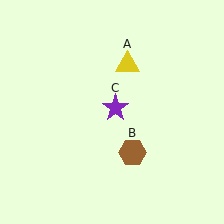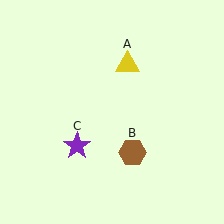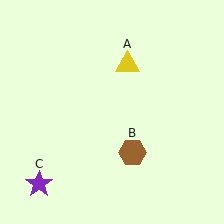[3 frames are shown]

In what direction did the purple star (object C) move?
The purple star (object C) moved down and to the left.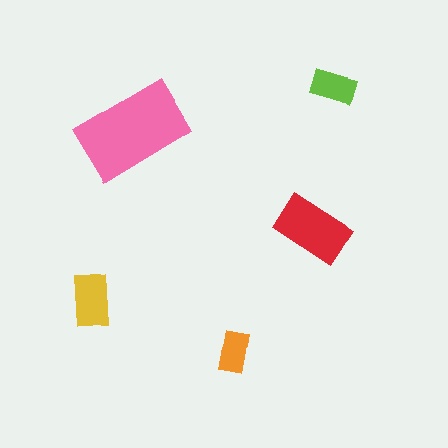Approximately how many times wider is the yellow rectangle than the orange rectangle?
About 1.5 times wider.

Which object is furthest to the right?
The lime rectangle is rightmost.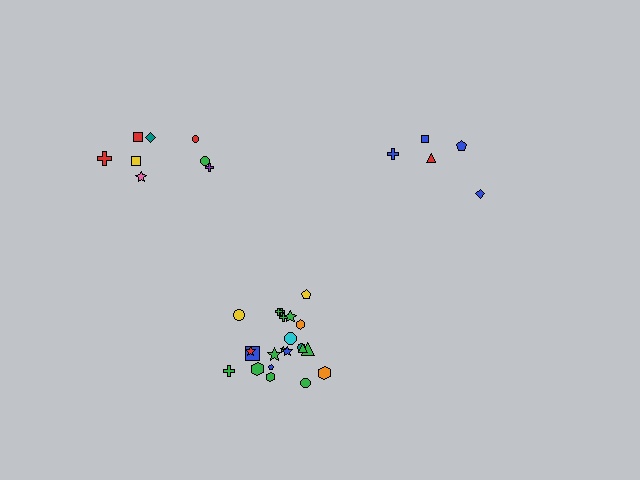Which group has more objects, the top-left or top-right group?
The top-left group.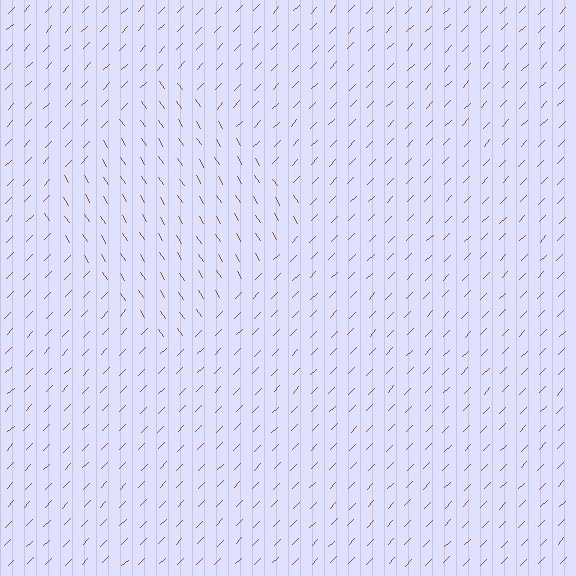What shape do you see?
I see a diamond.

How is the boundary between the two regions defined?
The boundary is defined purely by a change in line orientation (approximately 77 degrees difference). All lines are the same color and thickness.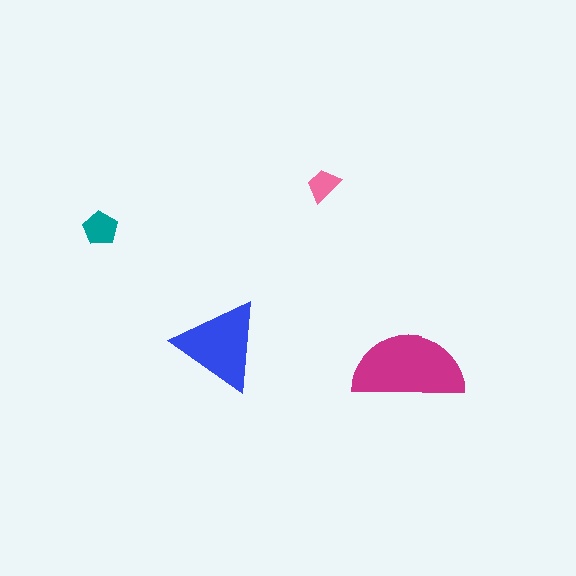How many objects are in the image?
There are 4 objects in the image.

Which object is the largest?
The magenta semicircle.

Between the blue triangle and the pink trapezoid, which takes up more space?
The blue triangle.